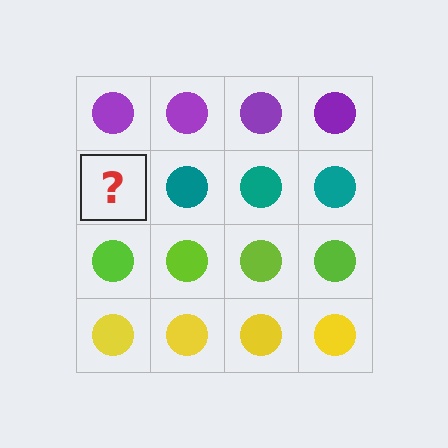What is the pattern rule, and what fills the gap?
The rule is that each row has a consistent color. The gap should be filled with a teal circle.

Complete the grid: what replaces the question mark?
The question mark should be replaced with a teal circle.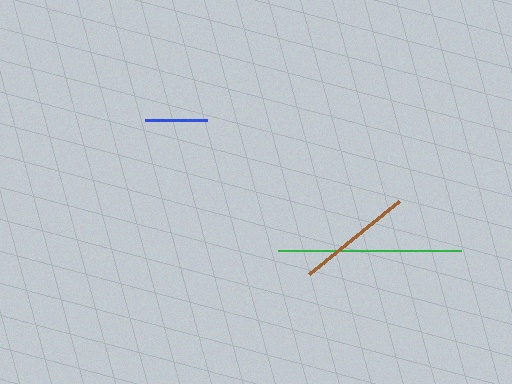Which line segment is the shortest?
The blue line is the shortest at approximately 62 pixels.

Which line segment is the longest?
The green line is the longest at approximately 183 pixels.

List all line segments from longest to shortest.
From longest to shortest: green, brown, blue.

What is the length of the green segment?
The green segment is approximately 183 pixels long.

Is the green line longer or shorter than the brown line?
The green line is longer than the brown line.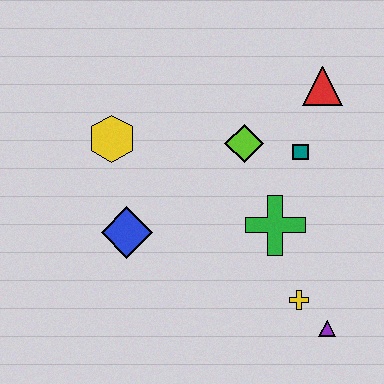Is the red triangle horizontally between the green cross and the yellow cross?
No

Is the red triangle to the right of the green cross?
Yes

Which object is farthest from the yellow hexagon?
The purple triangle is farthest from the yellow hexagon.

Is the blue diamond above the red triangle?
No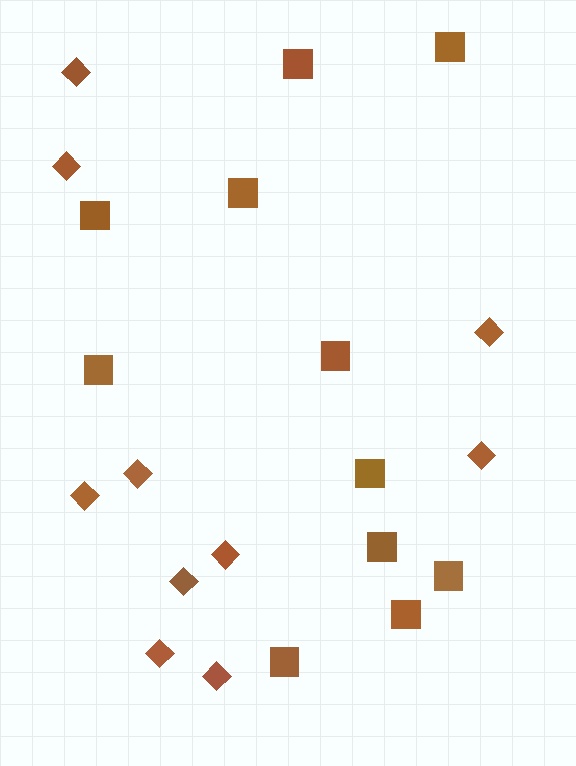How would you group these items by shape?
There are 2 groups: one group of diamonds (10) and one group of squares (11).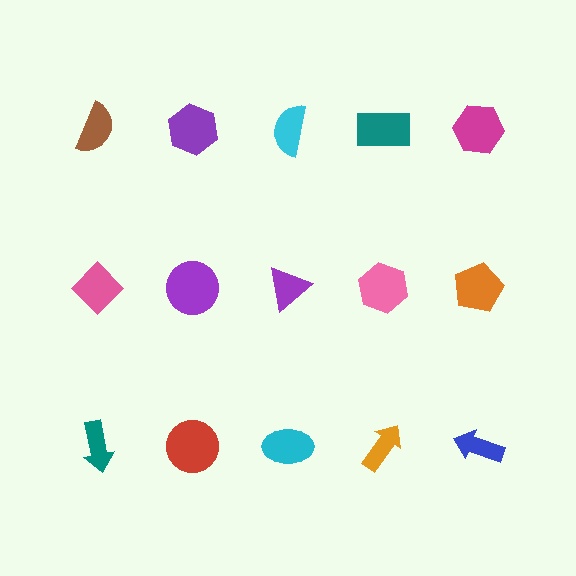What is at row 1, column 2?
A purple hexagon.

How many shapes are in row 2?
5 shapes.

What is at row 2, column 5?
An orange pentagon.